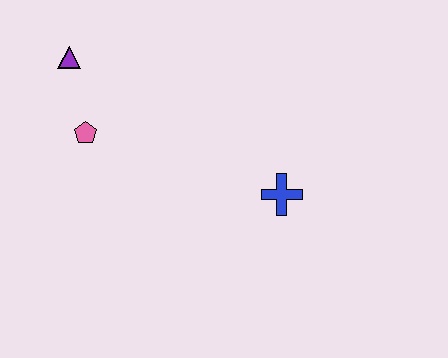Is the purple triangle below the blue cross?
No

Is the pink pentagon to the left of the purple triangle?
No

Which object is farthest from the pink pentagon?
The blue cross is farthest from the pink pentagon.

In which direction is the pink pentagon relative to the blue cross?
The pink pentagon is to the left of the blue cross.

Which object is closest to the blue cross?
The pink pentagon is closest to the blue cross.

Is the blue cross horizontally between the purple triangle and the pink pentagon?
No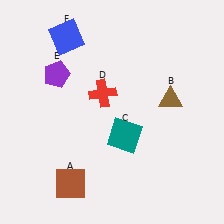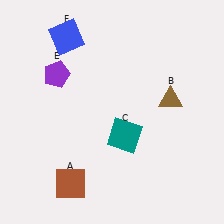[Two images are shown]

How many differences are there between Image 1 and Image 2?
There is 1 difference between the two images.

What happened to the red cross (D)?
The red cross (D) was removed in Image 2. It was in the top-left area of Image 1.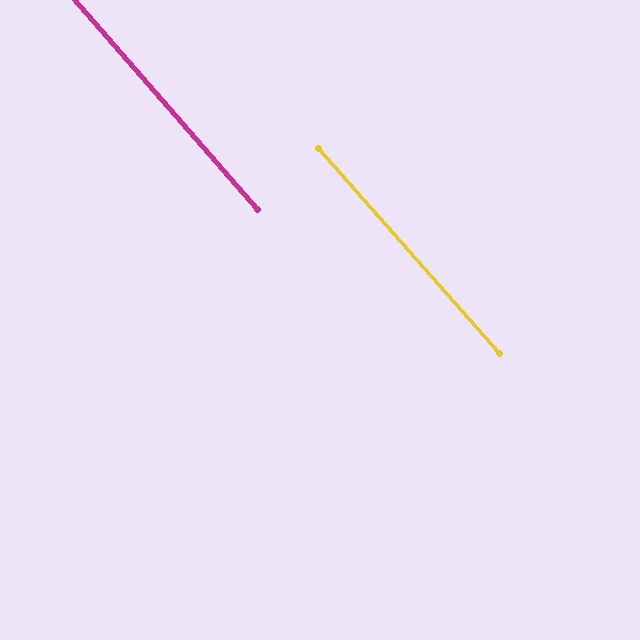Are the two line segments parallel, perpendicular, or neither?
Parallel — their directions differ by only 0.6°.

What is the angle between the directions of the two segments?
Approximately 1 degree.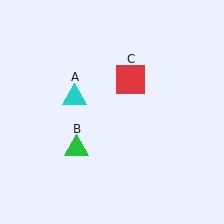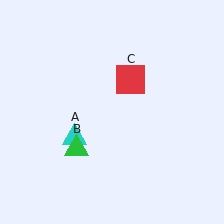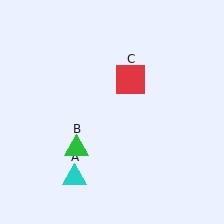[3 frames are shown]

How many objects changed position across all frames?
1 object changed position: cyan triangle (object A).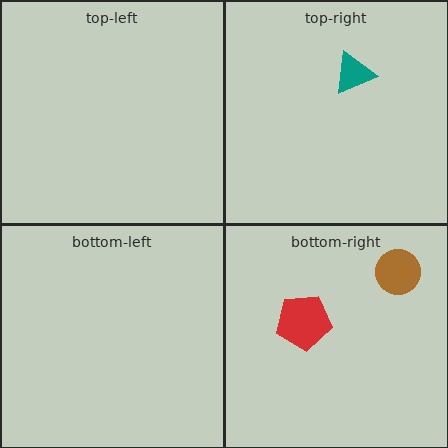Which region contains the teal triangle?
The top-right region.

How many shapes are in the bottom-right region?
2.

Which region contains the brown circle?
The bottom-right region.